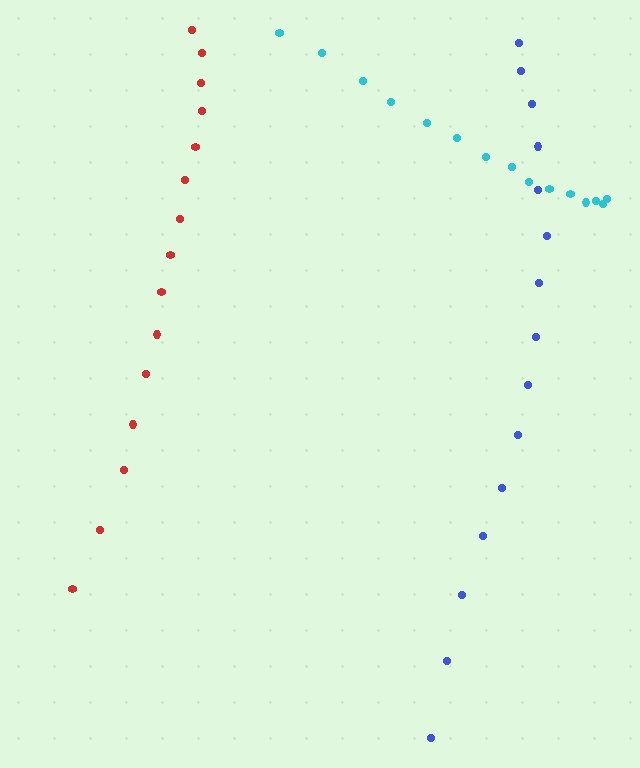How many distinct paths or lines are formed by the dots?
There are 3 distinct paths.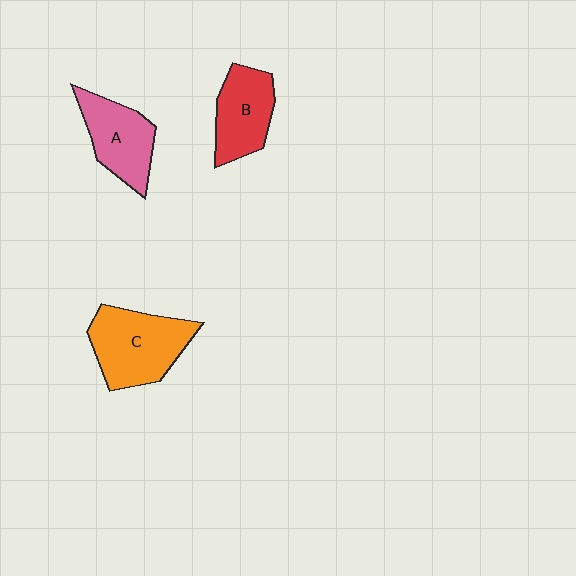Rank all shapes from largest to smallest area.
From largest to smallest: C (orange), A (pink), B (red).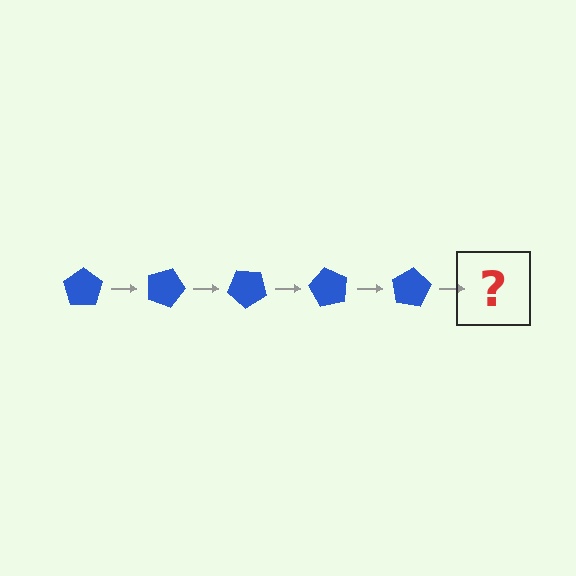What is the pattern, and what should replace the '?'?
The pattern is that the pentagon rotates 20 degrees each step. The '?' should be a blue pentagon rotated 100 degrees.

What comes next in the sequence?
The next element should be a blue pentagon rotated 100 degrees.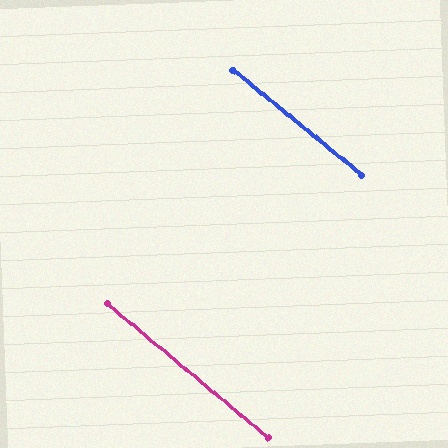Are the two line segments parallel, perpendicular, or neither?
Parallel — their directions differ by only 0.6°.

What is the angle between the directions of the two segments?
Approximately 1 degree.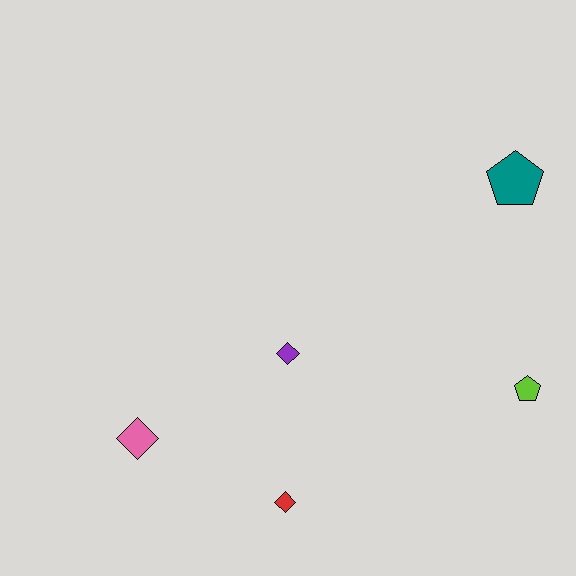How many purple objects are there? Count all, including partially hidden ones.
There is 1 purple object.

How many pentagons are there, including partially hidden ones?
There are 2 pentagons.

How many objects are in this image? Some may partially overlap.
There are 5 objects.